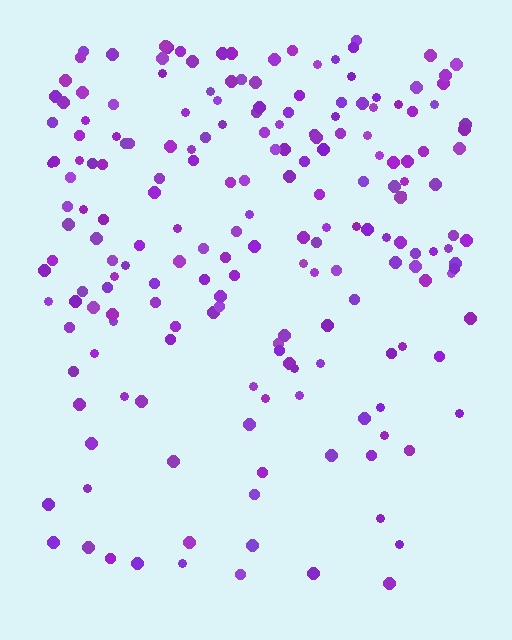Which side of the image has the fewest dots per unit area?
The bottom.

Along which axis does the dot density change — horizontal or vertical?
Vertical.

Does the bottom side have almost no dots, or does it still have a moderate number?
Still a moderate number, just noticeably fewer than the top.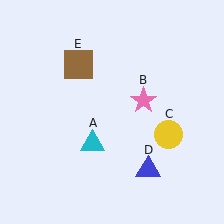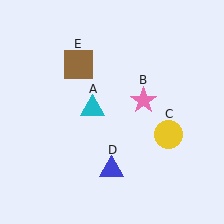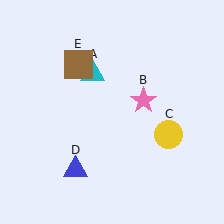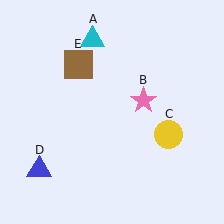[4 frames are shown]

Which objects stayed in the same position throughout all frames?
Pink star (object B) and yellow circle (object C) and brown square (object E) remained stationary.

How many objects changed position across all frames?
2 objects changed position: cyan triangle (object A), blue triangle (object D).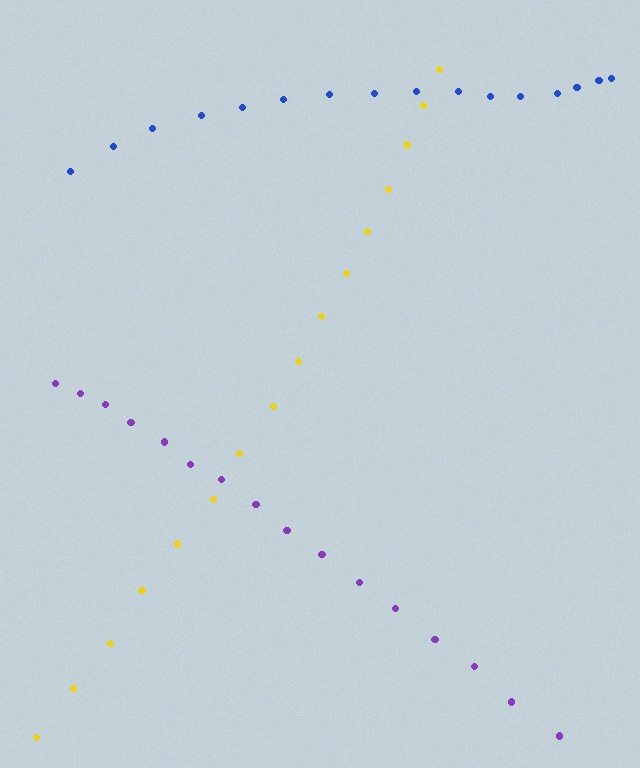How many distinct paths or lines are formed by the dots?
There are 3 distinct paths.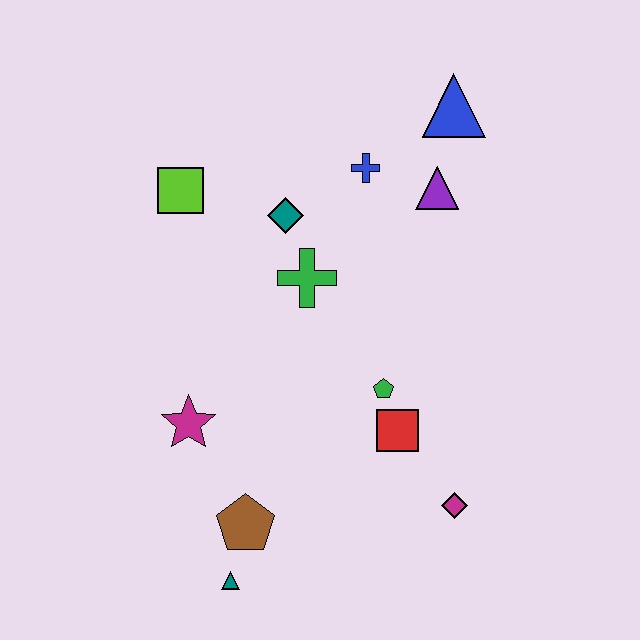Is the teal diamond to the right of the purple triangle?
No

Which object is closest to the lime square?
The teal diamond is closest to the lime square.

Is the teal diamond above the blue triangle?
No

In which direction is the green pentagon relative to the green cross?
The green pentagon is below the green cross.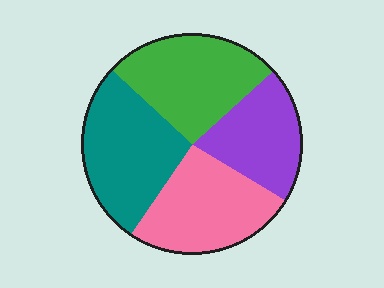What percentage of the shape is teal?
Teal covers 28% of the shape.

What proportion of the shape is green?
Green covers roughly 25% of the shape.